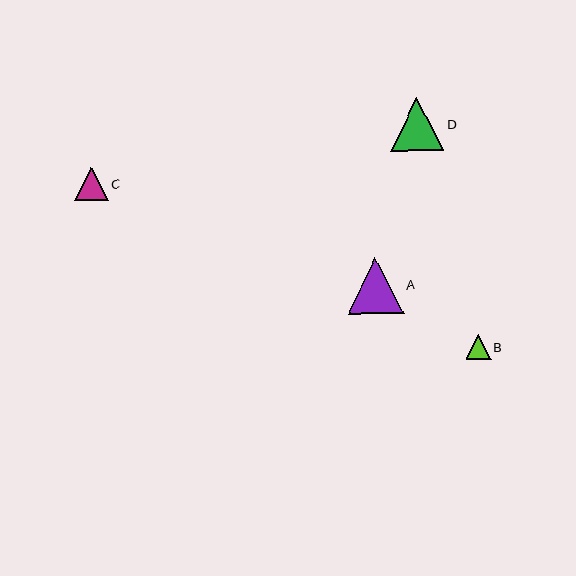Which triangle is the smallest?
Triangle B is the smallest with a size of approximately 24 pixels.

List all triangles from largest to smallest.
From largest to smallest: A, D, C, B.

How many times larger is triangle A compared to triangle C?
Triangle A is approximately 1.7 times the size of triangle C.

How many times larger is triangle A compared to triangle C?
Triangle A is approximately 1.7 times the size of triangle C.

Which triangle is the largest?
Triangle A is the largest with a size of approximately 56 pixels.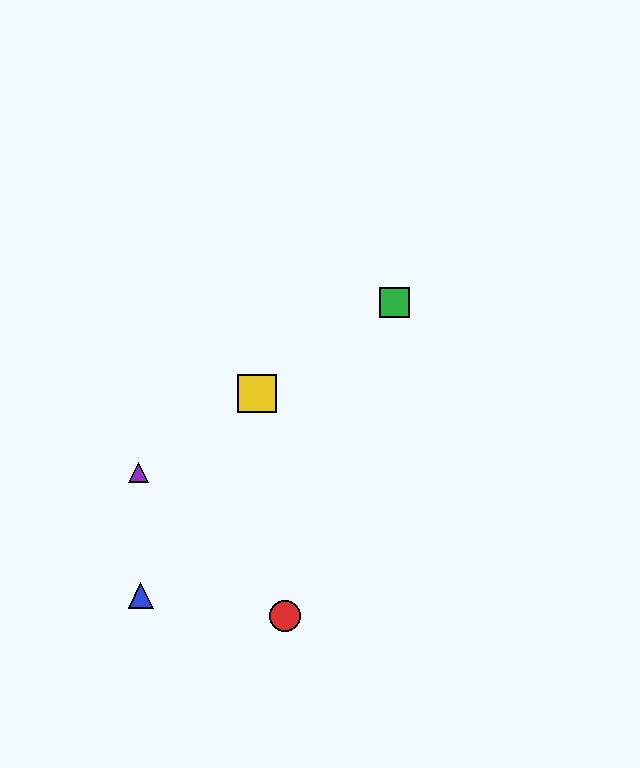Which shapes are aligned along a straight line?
The green square, the yellow square, the purple triangle are aligned along a straight line.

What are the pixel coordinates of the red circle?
The red circle is at (285, 616).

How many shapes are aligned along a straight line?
3 shapes (the green square, the yellow square, the purple triangle) are aligned along a straight line.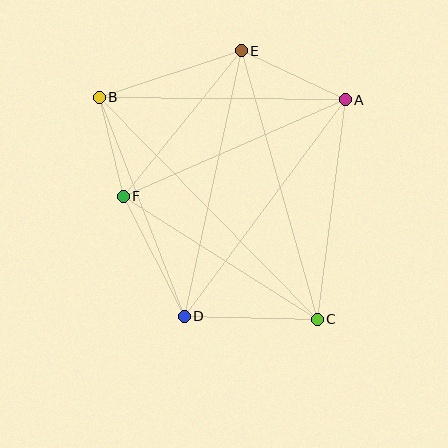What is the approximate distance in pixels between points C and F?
The distance between C and F is approximately 230 pixels.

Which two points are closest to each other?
Points B and F are closest to each other.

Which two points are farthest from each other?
Points B and C are farthest from each other.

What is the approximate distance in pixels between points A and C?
The distance between A and C is approximately 221 pixels.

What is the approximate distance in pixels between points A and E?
The distance between A and E is approximately 115 pixels.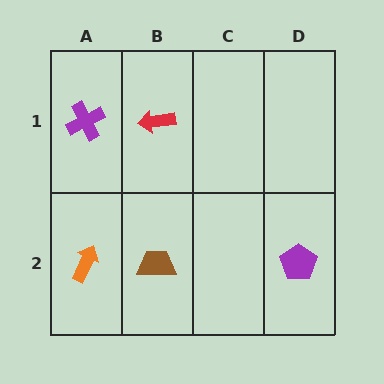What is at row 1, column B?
A red arrow.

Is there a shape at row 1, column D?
No, that cell is empty.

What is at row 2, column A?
An orange arrow.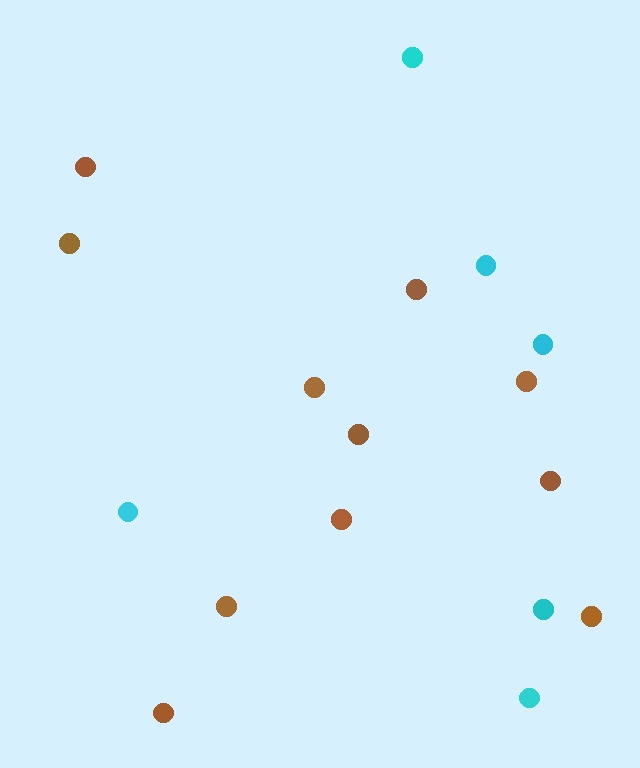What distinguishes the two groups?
There are 2 groups: one group of brown circles (11) and one group of cyan circles (6).